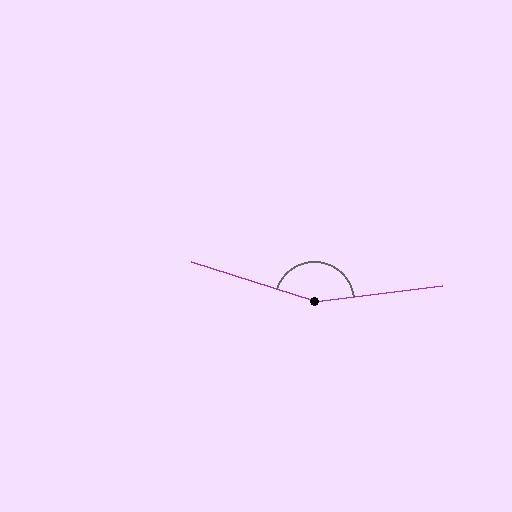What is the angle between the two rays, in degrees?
Approximately 155 degrees.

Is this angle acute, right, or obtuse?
It is obtuse.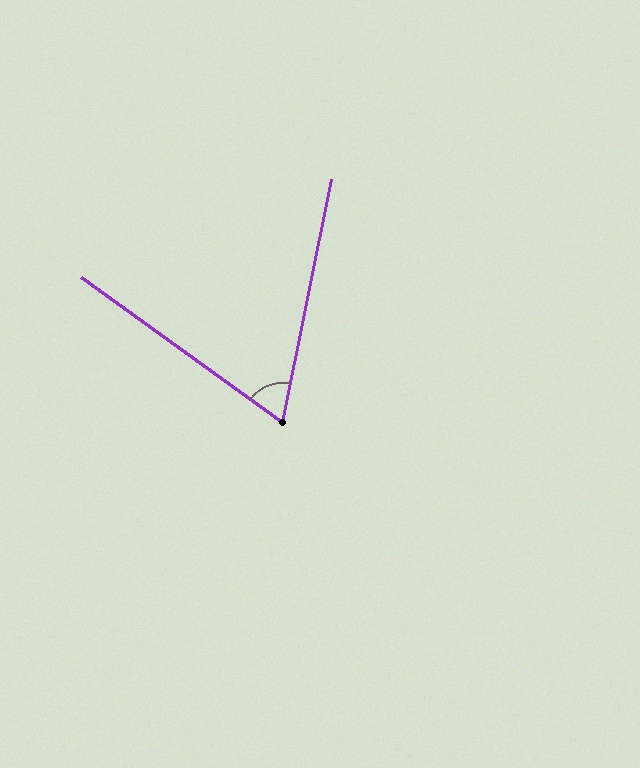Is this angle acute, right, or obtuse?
It is acute.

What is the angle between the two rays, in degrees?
Approximately 65 degrees.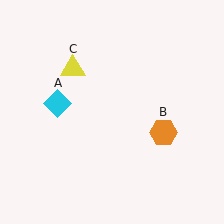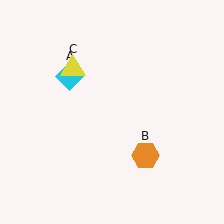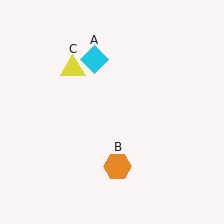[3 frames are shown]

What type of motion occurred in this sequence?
The cyan diamond (object A), orange hexagon (object B) rotated clockwise around the center of the scene.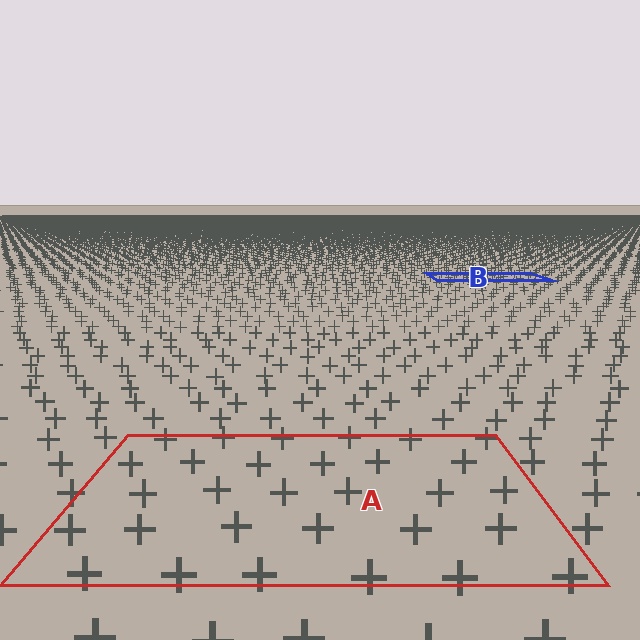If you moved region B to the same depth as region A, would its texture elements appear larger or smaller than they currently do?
They would appear larger. At a closer depth, the same texture elements are projected at a bigger on-screen size.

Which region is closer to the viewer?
Region A is closer. The texture elements there are larger and more spread out.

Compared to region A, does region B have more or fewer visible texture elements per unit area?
Region B has more texture elements per unit area — they are packed more densely because it is farther away.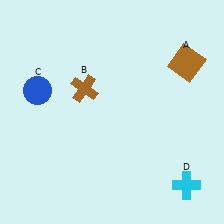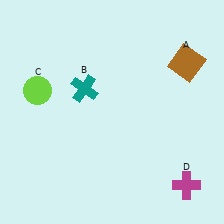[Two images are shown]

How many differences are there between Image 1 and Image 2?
There are 3 differences between the two images.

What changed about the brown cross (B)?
In Image 1, B is brown. In Image 2, it changed to teal.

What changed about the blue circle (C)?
In Image 1, C is blue. In Image 2, it changed to lime.